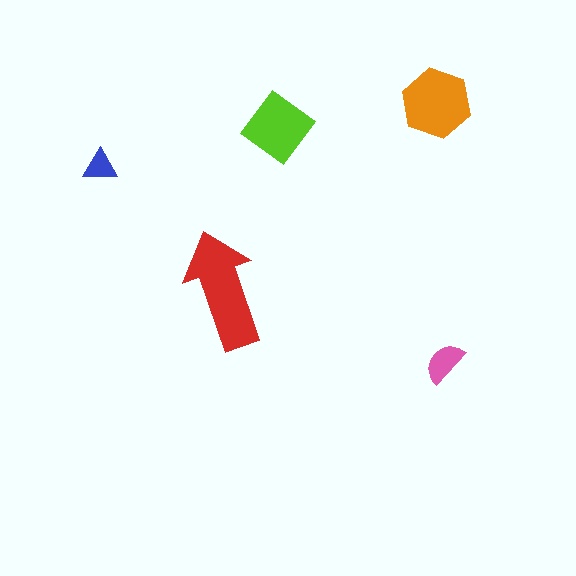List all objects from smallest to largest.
The blue triangle, the pink semicircle, the lime diamond, the orange hexagon, the red arrow.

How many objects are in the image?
There are 5 objects in the image.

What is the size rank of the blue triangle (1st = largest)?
5th.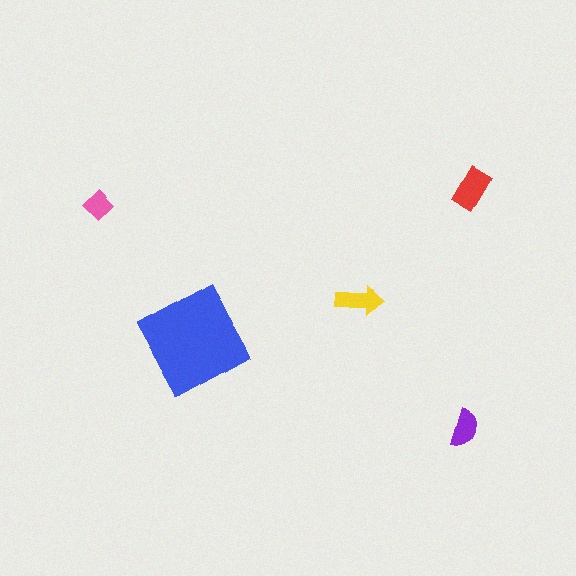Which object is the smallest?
The pink diamond.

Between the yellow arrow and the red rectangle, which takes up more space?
The red rectangle.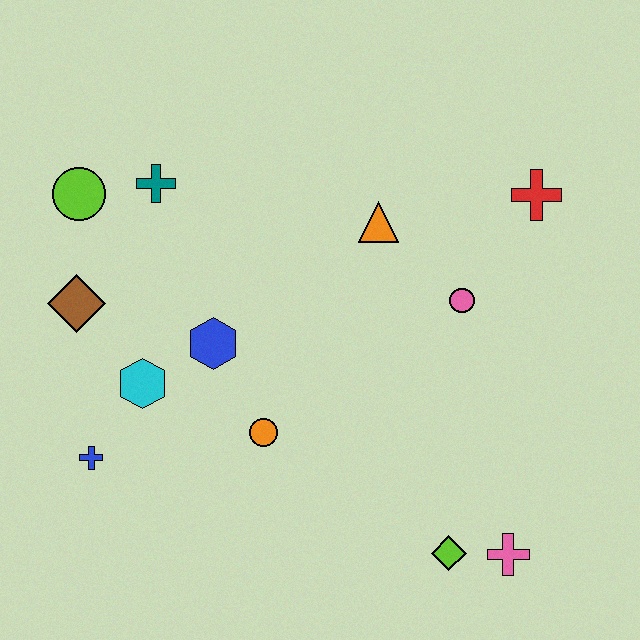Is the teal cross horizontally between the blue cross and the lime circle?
No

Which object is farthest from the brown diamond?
The pink cross is farthest from the brown diamond.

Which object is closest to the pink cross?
The lime diamond is closest to the pink cross.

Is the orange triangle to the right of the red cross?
No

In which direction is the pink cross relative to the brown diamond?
The pink cross is to the right of the brown diamond.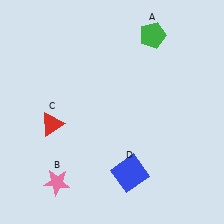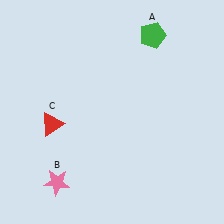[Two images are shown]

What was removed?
The blue square (D) was removed in Image 2.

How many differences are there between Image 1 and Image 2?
There is 1 difference between the two images.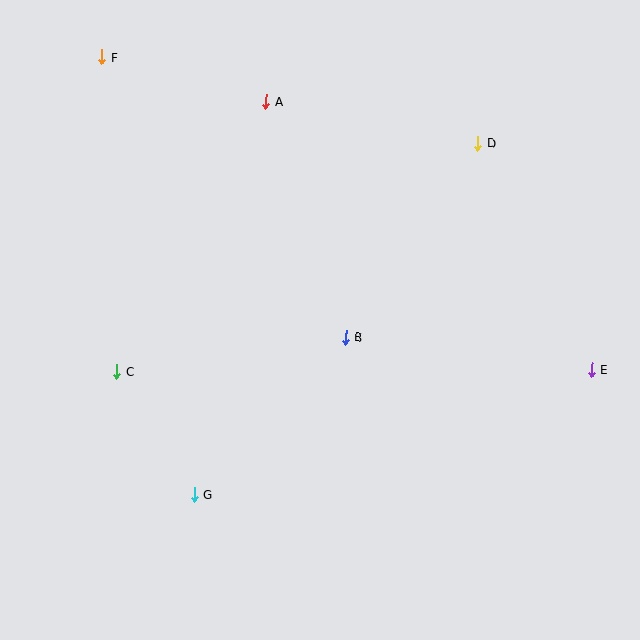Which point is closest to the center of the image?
Point B at (346, 337) is closest to the center.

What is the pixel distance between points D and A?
The distance between D and A is 216 pixels.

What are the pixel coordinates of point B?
Point B is at (346, 337).